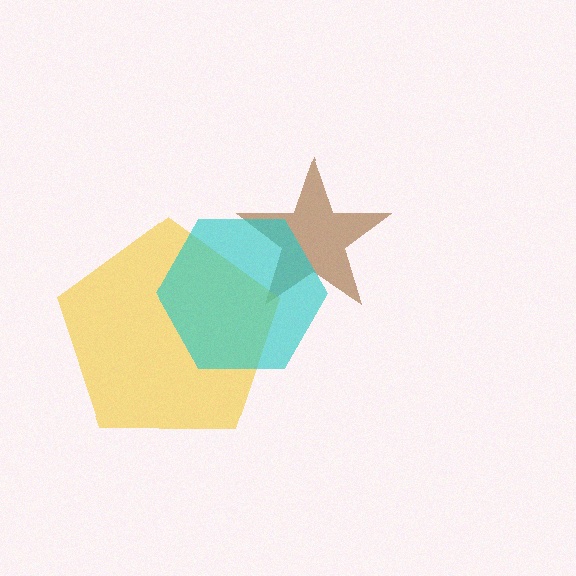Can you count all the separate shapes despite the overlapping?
Yes, there are 3 separate shapes.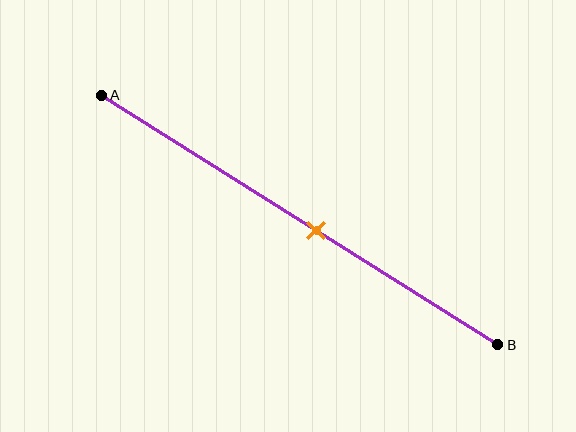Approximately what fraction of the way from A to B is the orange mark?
The orange mark is approximately 55% of the way from A to B.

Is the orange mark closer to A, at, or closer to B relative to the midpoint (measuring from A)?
The orange mark is closer to point B than the midpoint of segment AB.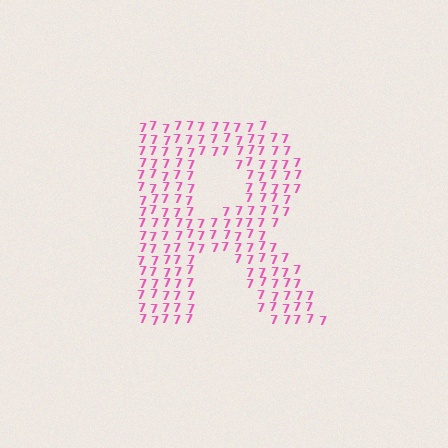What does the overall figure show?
The overall figure shows the letter R.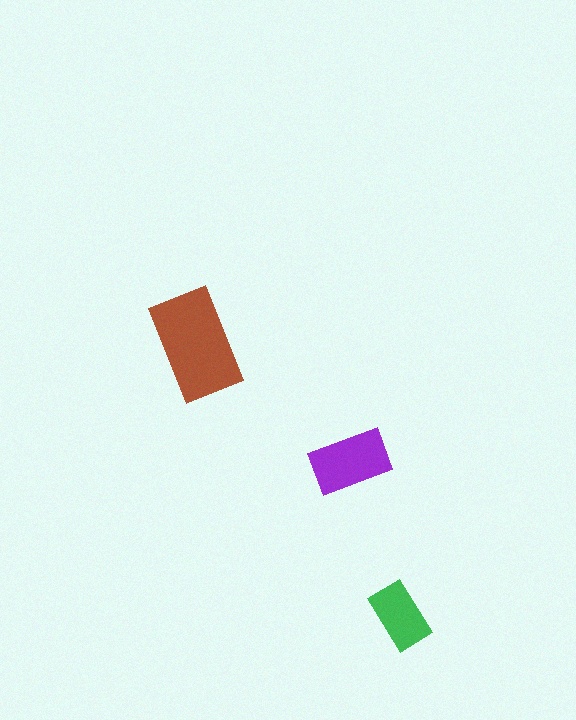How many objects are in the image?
There are 3 objects in the image.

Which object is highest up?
The brown rectangle is topmost.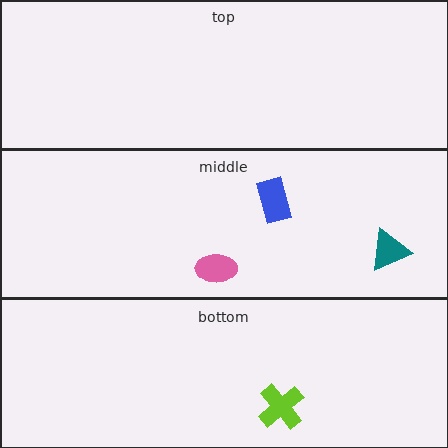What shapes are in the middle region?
The pink ellipse, the teal triangle, the blue rectangle.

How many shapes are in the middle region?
3.